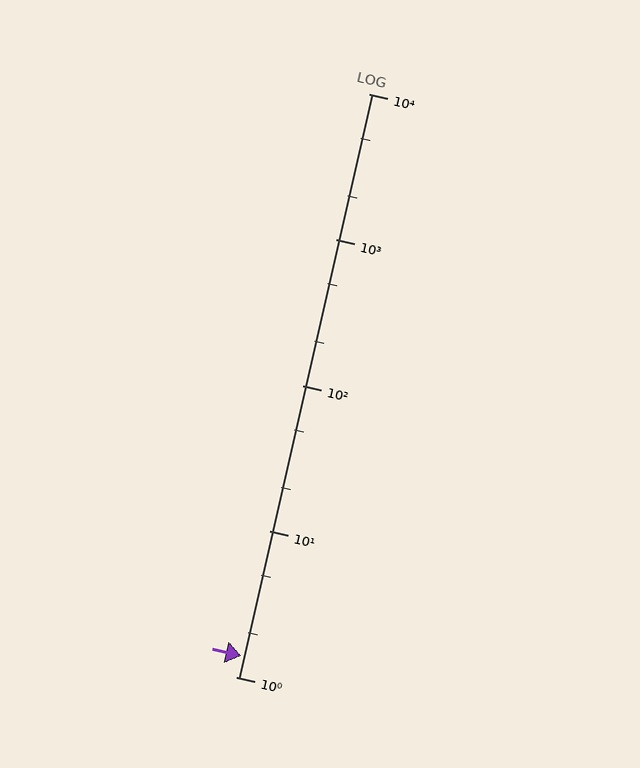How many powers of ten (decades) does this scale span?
The scale spans 4 decades, from 1 to 10000.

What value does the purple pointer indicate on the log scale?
The pointer indicates approximately 1.4.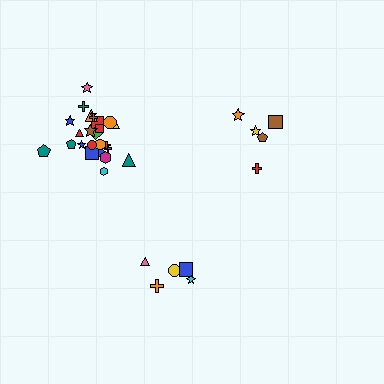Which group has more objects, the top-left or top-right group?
The top-left group.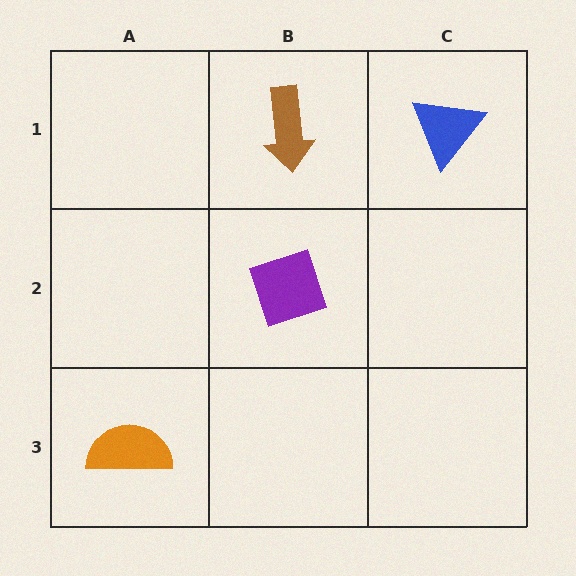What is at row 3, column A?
An orange semicircle.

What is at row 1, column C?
A blue triangle.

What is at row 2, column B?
A purple diamond.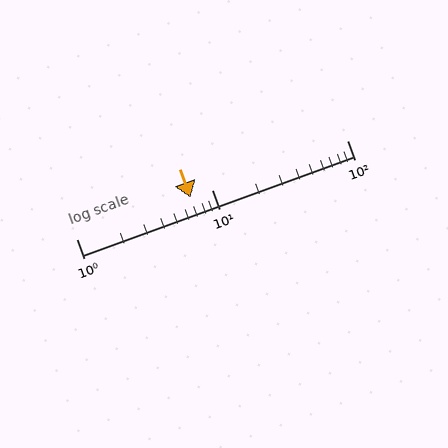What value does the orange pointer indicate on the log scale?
The pointer indicates approximately 7.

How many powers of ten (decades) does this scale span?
The scale spans 2 decades, from 1 to 100.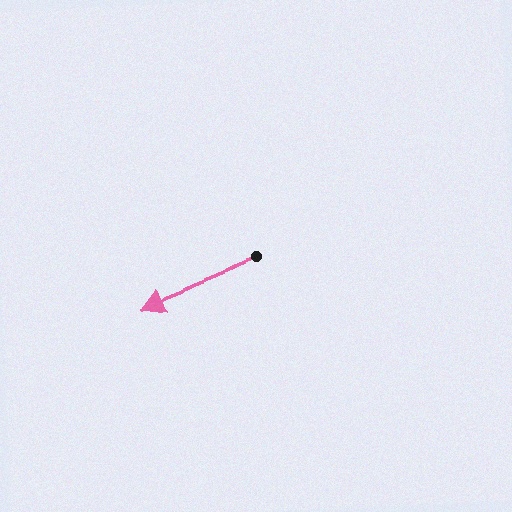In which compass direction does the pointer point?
Southwest.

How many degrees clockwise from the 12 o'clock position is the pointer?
Approximately 247 degrees.